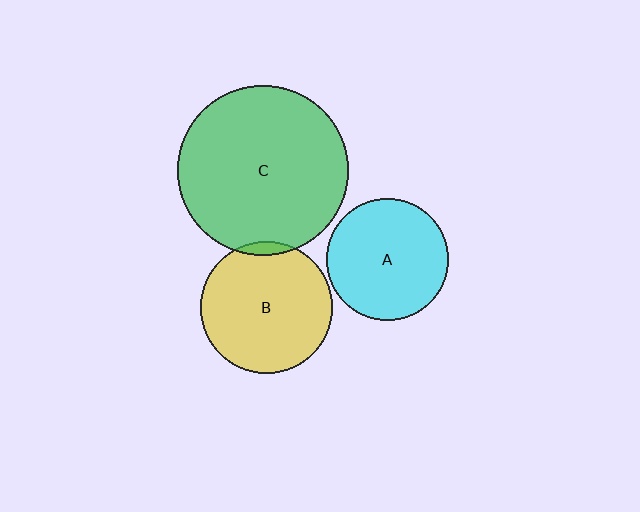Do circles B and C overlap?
Yes.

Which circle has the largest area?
Circle C (green).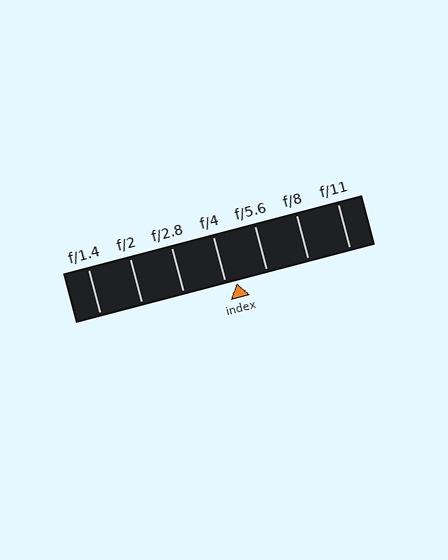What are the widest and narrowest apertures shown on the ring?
The widest aperture shown is f/1.4 and the narrowest is f/11.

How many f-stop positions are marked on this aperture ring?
There are 7 f-stop positions marked.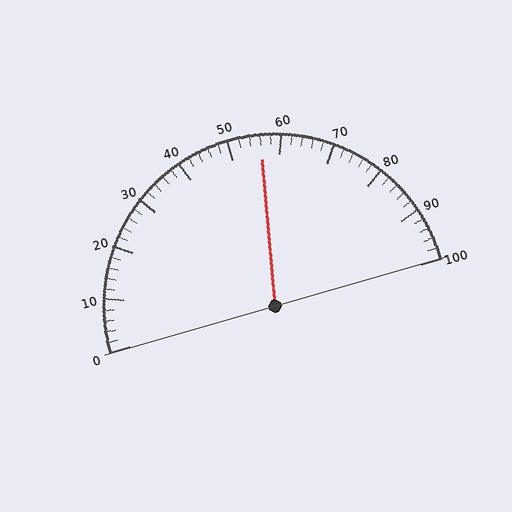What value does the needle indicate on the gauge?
The needle indicates approximately 56.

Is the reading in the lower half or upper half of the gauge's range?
The reading is in the upper half of the range (0 to 100).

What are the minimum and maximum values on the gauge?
The gauge ranges from 0 to 100.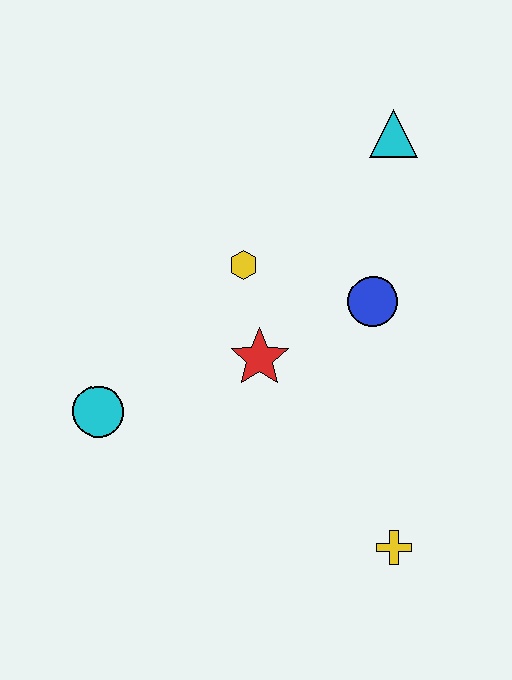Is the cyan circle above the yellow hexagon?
No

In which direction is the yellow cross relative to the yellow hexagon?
The yellow cross is below the yellow hexagon.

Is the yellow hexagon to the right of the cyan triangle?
No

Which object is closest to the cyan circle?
The red star is closest to the cyan circle.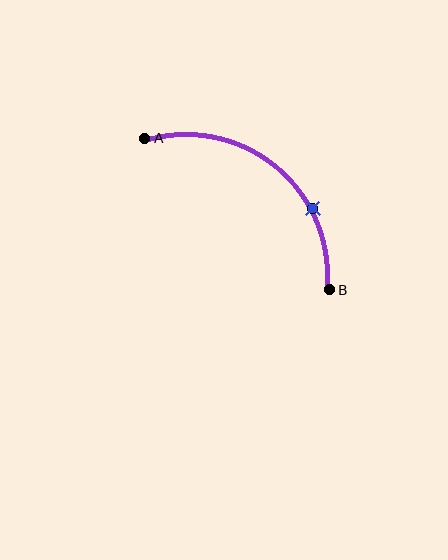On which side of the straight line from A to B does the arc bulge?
The arc bulges above and to the right of the straight line connecting A and B.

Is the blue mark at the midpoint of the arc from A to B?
No. The blue mark lies on the arc but is closer to endpoint B. The arc midpoint would be at the point on the curve equidistant along the arc from both A and B.